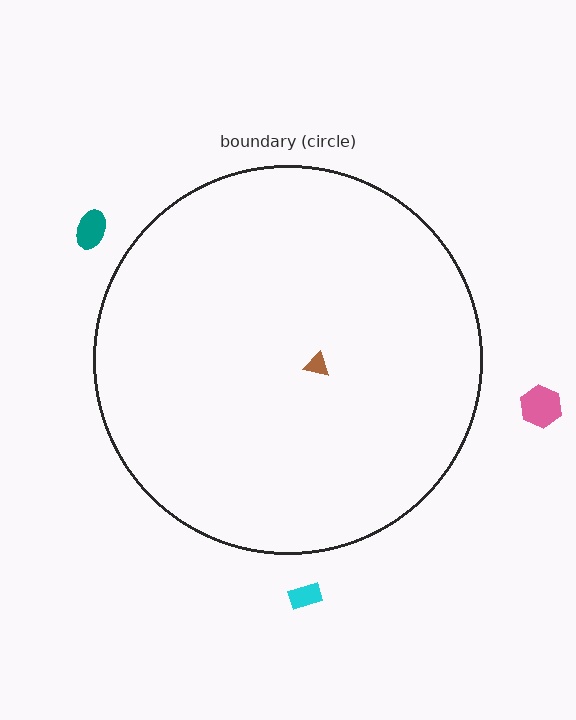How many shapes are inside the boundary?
1 inside, 3 outside.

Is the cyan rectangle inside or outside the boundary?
Outside.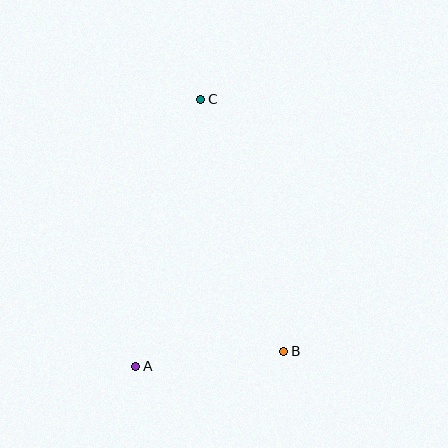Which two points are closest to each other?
Points A and B are closest to each other.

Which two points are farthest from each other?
Points A and C are farthest from each other.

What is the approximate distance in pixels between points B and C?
The distance between B and C is approximately 265 pixels.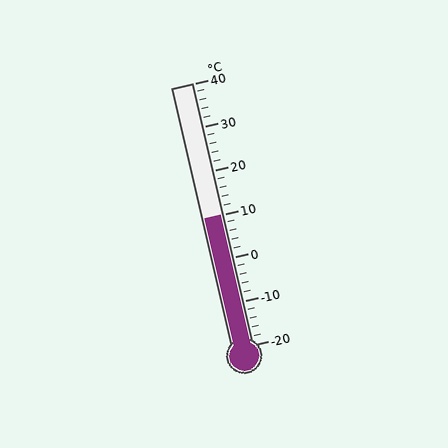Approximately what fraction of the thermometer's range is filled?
The thermometer is filled to approximately 50% of its range.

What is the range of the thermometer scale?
The thermometer scale ranges from -20°C to 40°C.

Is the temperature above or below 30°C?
The temperature is below 30°C.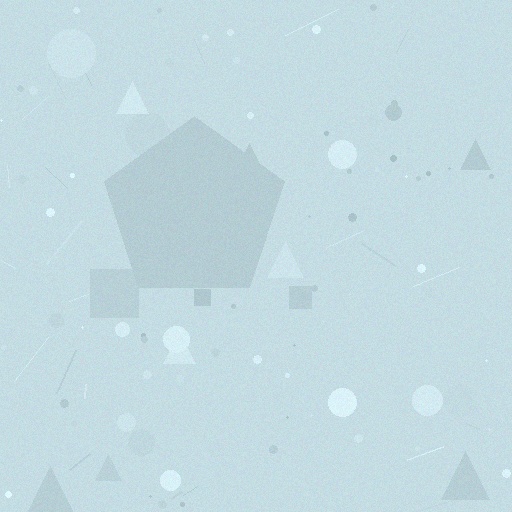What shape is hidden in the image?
A pentagon is hidden in the image.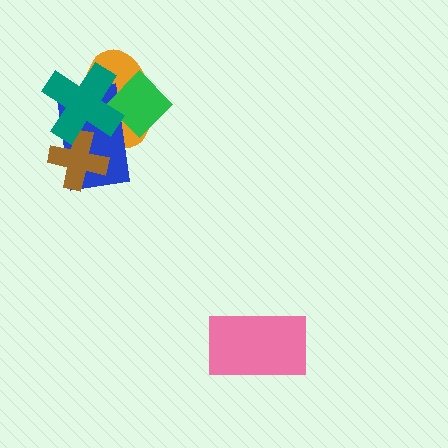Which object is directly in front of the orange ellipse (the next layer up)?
The blue rectangle is directly in front of the orange ellipse.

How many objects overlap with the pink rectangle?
0 objects overlap with the pink rectangle.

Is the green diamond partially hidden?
Yes, it is partially covered by another shape.